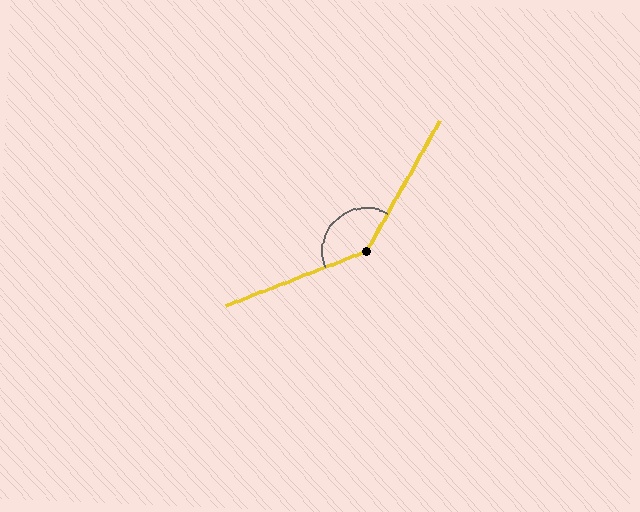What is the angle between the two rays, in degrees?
Approximately 141 degrees.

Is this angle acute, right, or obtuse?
It is obtuse.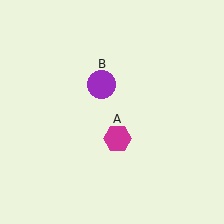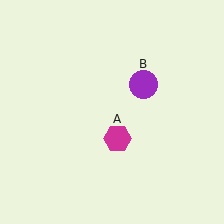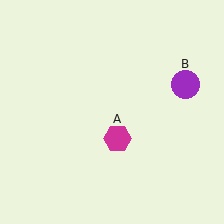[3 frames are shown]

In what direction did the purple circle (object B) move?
The purple circle (object B) moved right.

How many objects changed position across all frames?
1 object changed position: purple circle (object B).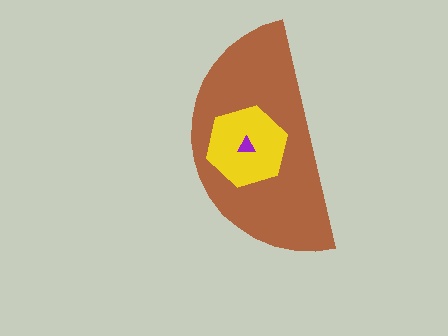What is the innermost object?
The purple triangle.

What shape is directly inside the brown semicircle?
The yellow hexagon.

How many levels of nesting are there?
3.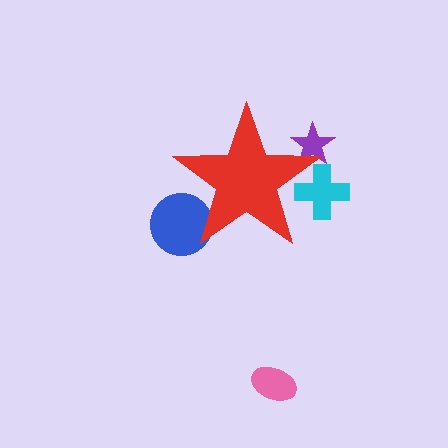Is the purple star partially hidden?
Yes, the purple star is partially hidden behind the red star.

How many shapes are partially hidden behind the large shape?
3 shapes are partially hidden.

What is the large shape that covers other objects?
A red star.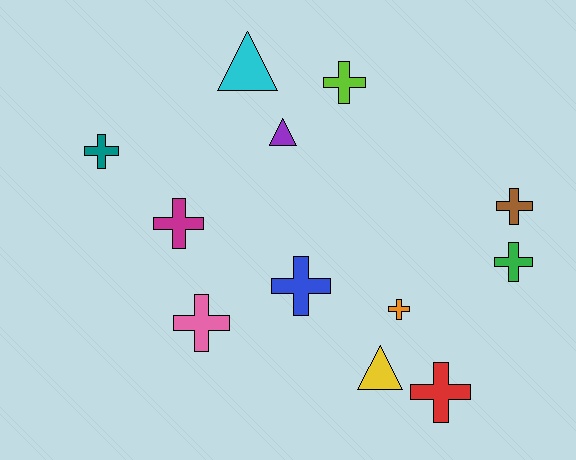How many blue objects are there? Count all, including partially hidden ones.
There is 1 blue object.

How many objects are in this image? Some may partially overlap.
There are 12 objects.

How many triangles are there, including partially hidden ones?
There are 3 triangles.